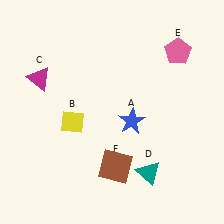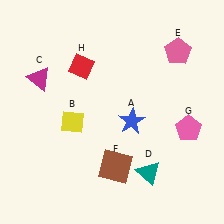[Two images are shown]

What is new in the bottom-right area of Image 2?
A pink pentagon (G) was added in the bottom-right area of Image 2.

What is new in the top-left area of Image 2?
A red diamond (H) was added in the top-left area of Image 2.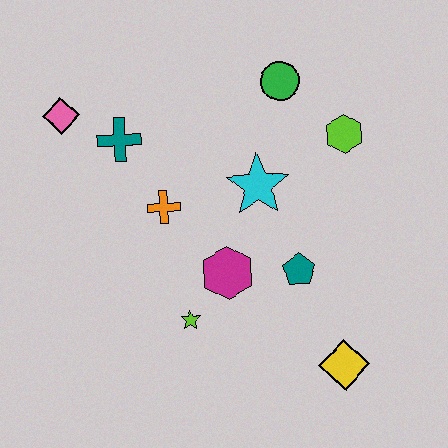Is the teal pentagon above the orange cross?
No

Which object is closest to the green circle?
The lime hexagon is closest to the green circle.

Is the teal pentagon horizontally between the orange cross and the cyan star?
No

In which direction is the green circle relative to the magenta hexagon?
The green circle is above the magenta hexagon.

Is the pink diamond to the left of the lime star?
Yes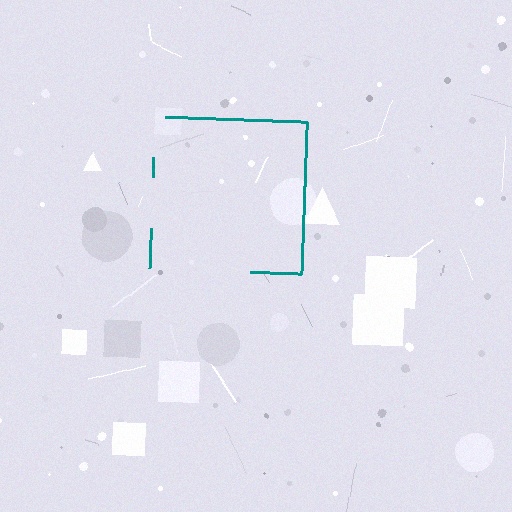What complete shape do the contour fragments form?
The contour fragments form a square.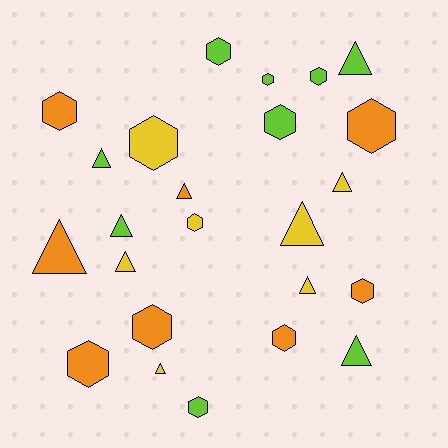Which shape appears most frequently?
Hexagon, with 13 objects.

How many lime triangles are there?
There are 4 lime triangles.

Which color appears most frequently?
Lime, with 9 objects.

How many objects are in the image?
There are 24 objects.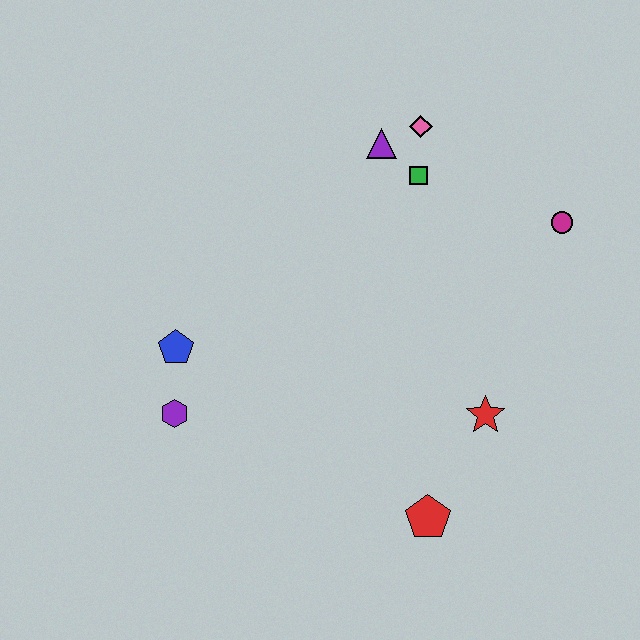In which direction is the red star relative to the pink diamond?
The red star is below the pink diamond.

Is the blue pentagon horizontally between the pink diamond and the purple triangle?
No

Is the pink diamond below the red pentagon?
No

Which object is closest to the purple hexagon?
The blue pentagon is closest to the purple hexagon.